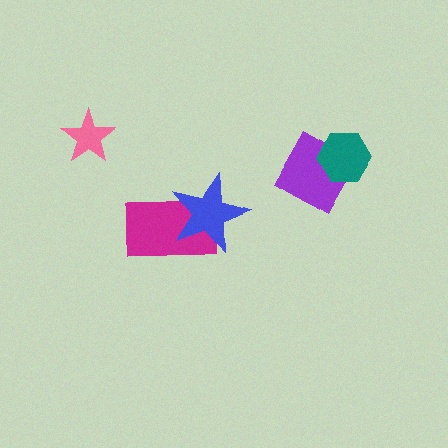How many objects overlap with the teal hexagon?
1 object overlaps with the teal hexagon.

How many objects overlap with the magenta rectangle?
1 object overlaps with the magenta rectangle.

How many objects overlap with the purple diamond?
1 object overlaps with the purple diamond.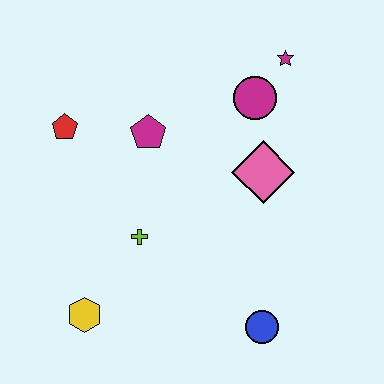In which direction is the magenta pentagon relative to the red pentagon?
The magenta pentagon is to the right of the red pentagon.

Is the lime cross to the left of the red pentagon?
No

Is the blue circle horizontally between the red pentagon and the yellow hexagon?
No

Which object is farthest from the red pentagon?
The blue circle is farthest from the red pentagon.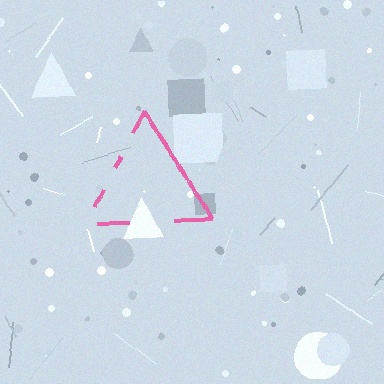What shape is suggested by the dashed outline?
The dashed outline suggests a triangle.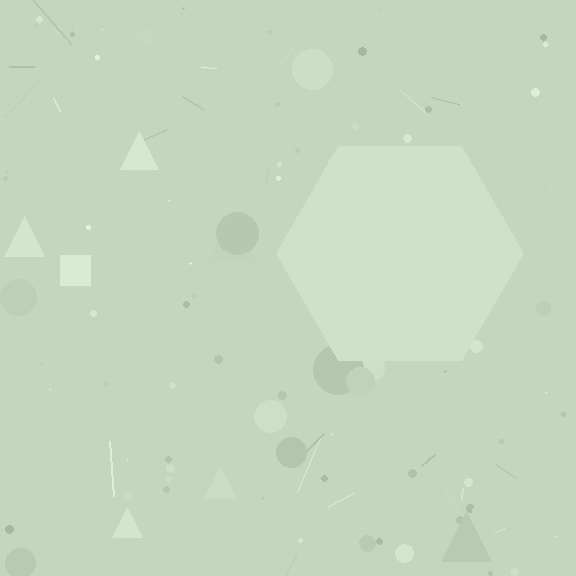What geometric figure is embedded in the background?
A hexagon is embedded in the background.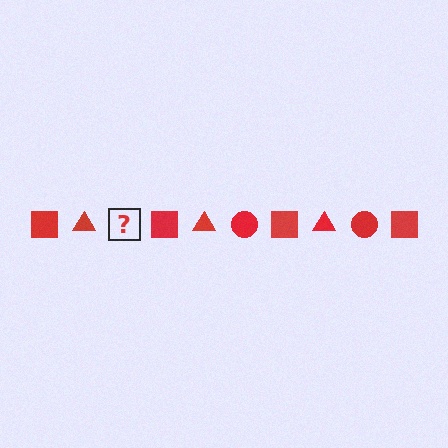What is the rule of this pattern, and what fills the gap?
The rule is that the pattern cycles through square, triangle, circle shapes in red. The gap should be filled with a red circle.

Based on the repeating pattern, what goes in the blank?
The blank should be a red circle.